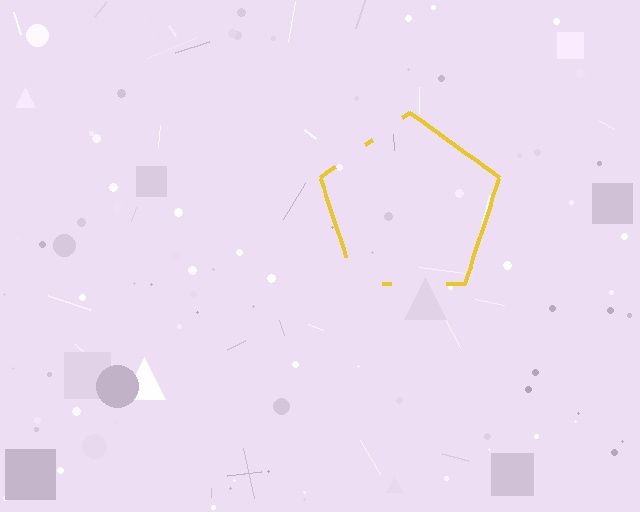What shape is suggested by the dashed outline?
The dashed outline suggests a pentagon.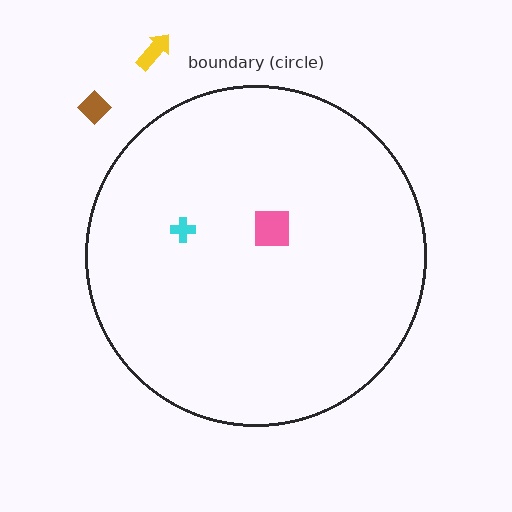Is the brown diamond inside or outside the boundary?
Outside.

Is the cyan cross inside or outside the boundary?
Inside.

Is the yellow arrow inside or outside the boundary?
Outside.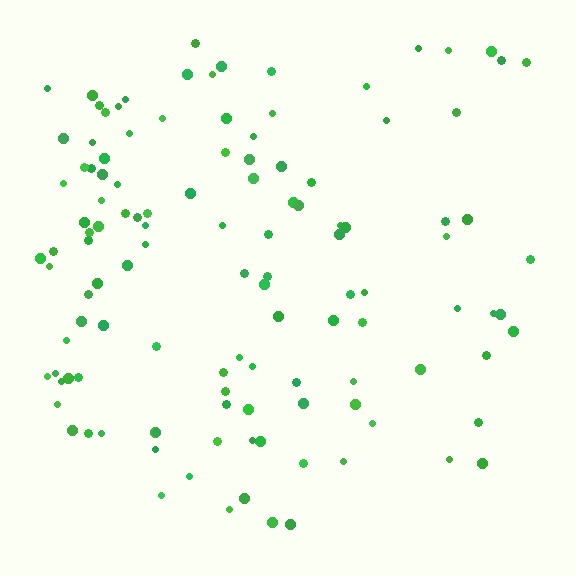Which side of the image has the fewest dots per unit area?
The right.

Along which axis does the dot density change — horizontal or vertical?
Horizontal.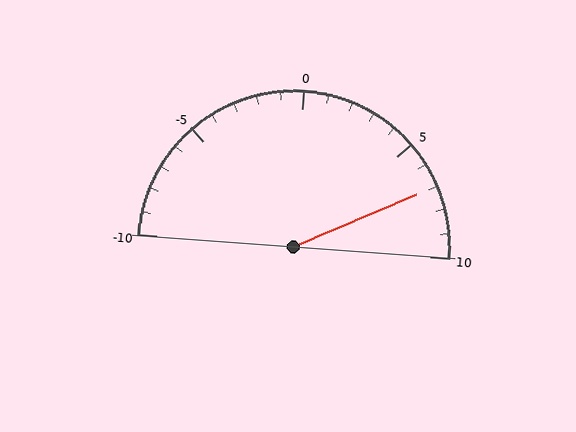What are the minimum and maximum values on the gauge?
The gauge ranges from -10 to 10.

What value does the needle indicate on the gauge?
The needle indicates approximately 7.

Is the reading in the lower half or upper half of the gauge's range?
The reading is in the upper half of the range (-10 to 10).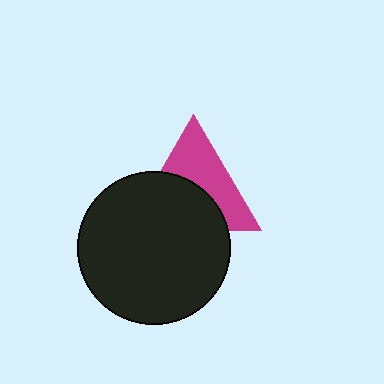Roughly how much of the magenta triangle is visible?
About half of it is visible (roughly 50%).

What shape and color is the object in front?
The object in front is a black circle.